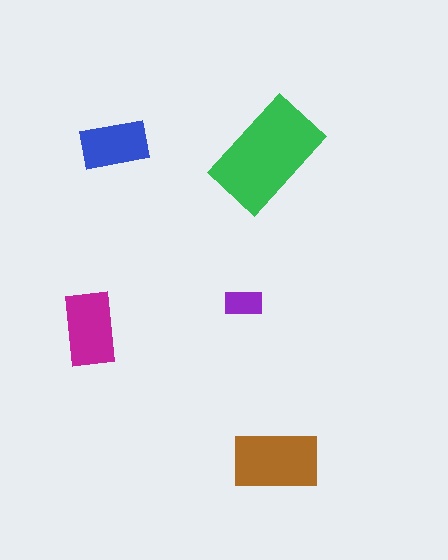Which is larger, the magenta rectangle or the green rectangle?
The green one.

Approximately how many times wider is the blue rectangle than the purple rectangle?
About 2 times wider.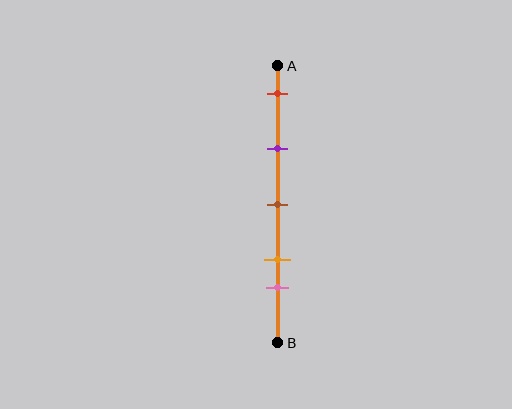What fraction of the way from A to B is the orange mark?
The orange mark is approximately 70% (0.7) of the way from A to B.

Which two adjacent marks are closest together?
The orange and pink marks are the closest adjacent pair.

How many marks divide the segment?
There are 5 marks dividing the segment.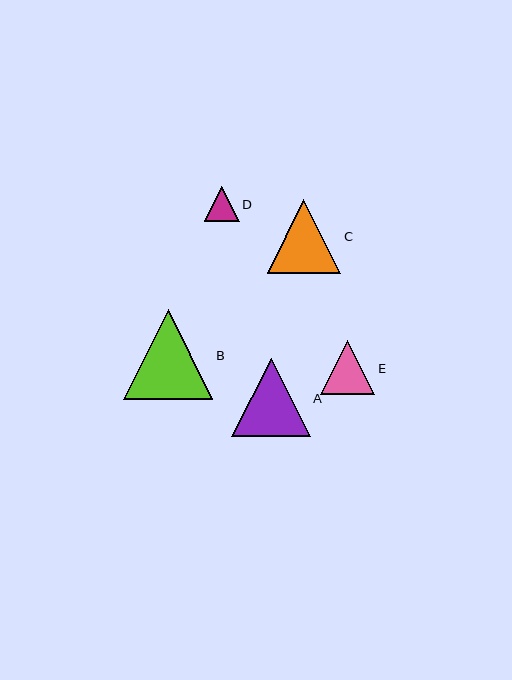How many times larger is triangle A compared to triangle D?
Triangle A is approximately 2.3 times the size of triangle D.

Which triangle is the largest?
Triangle B is the largest with a size of approximately 89 pixels.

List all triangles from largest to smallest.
From largest to smallest: B, A, C, E, D.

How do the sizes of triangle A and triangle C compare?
Triangle A and triangle C are approximately the same size.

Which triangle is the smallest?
Triangle D is the smallest with a size of approximately 35 pixels.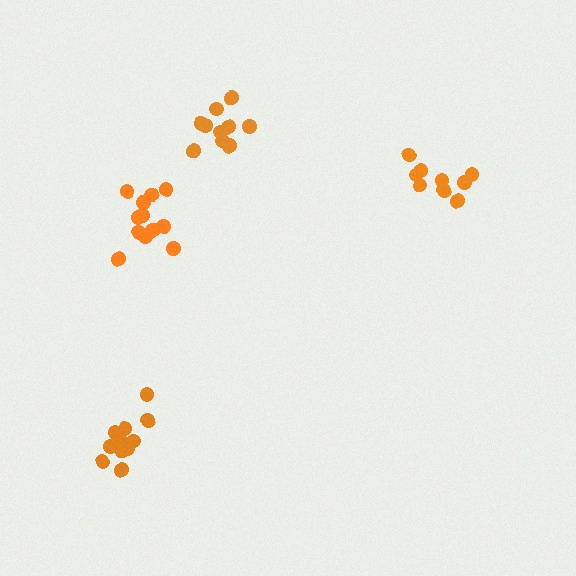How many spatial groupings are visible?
There are 4 spatial groupings.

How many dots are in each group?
Group 1: 10 dots, Group 2: 9 dots, Group 3: 12 dots, Group 4: 12 dots (43 total).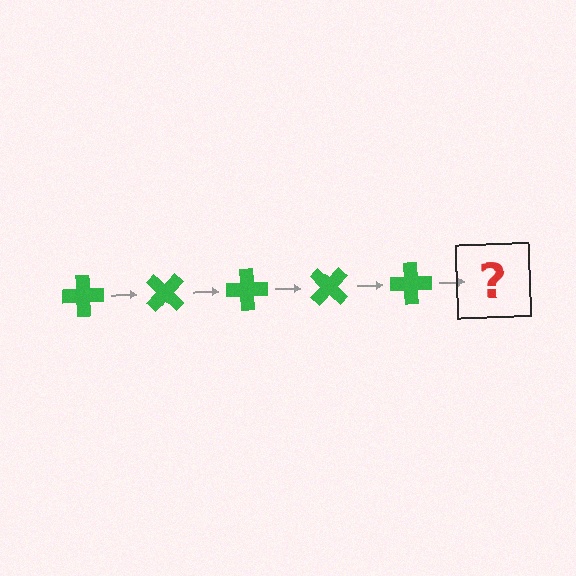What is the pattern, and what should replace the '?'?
The pattern is that the cross rotates 45 degrees each step. The '?' should be a green cross rotated 225 degrees.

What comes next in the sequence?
The next element should be a green cross rotated 225 degrees.